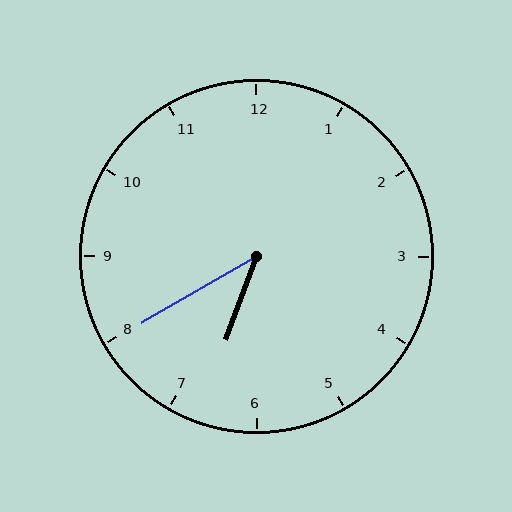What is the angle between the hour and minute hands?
Approximately 40 degrees.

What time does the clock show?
6:40.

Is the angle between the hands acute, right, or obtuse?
It is acute.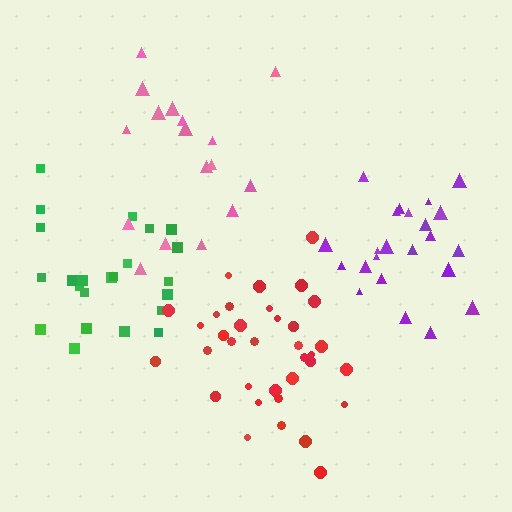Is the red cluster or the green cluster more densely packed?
Red.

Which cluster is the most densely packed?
Red.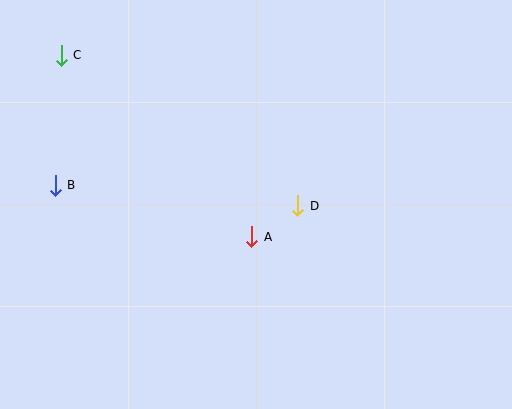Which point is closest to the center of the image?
Point A at (252, 237) is closest to the center.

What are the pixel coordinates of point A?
Point A is at (252, 237).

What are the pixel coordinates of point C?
Point C is at (61, 55).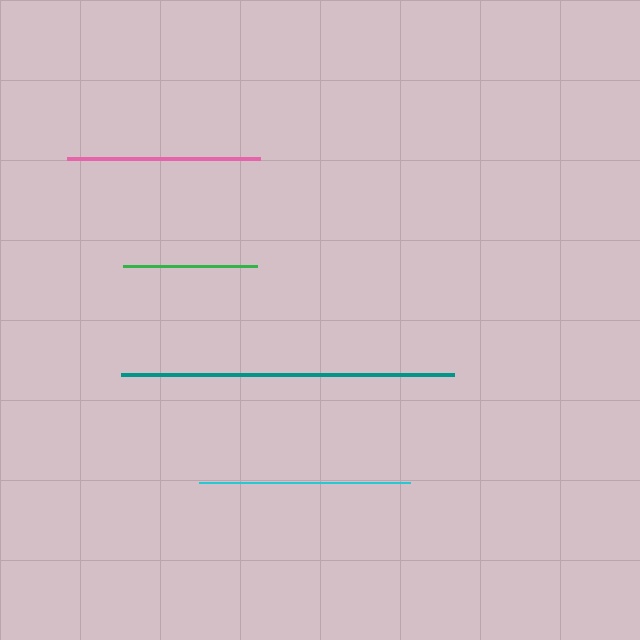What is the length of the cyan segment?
The cyan segment is approximately 211 pixels long.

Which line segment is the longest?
The teal line is the longest at approximately 333 pixels.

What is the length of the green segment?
The green segment is approximately 134 pixels long.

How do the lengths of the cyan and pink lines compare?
The cyan and pink lines are approximately the same length.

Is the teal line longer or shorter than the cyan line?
The teal line is longer than the cyan line.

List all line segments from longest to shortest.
From longest to shortest: teal, cyan, pink, green.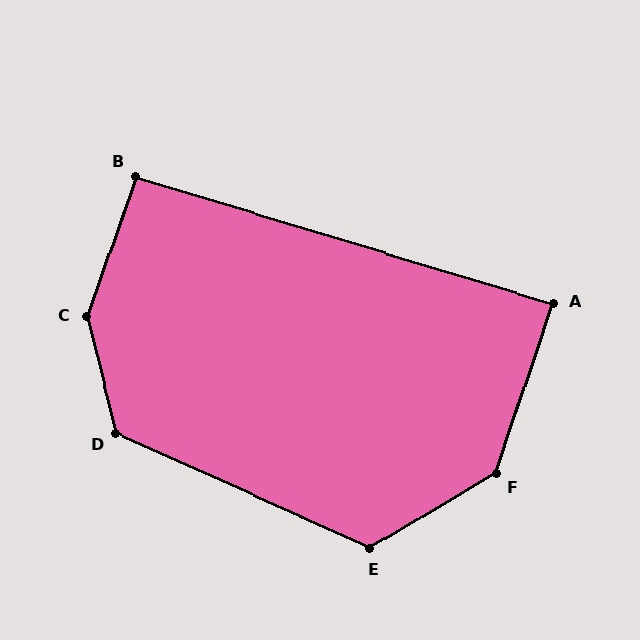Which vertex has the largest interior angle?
C, at approximately 146 degrees.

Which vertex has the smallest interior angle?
A, at approximately 88 degrees.